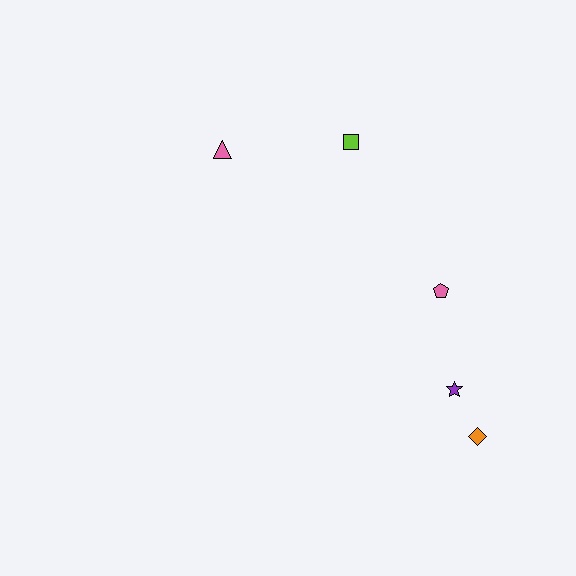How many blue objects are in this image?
There are no blue objects.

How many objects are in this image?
There are 5 objects.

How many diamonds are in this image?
There is 1 diamond.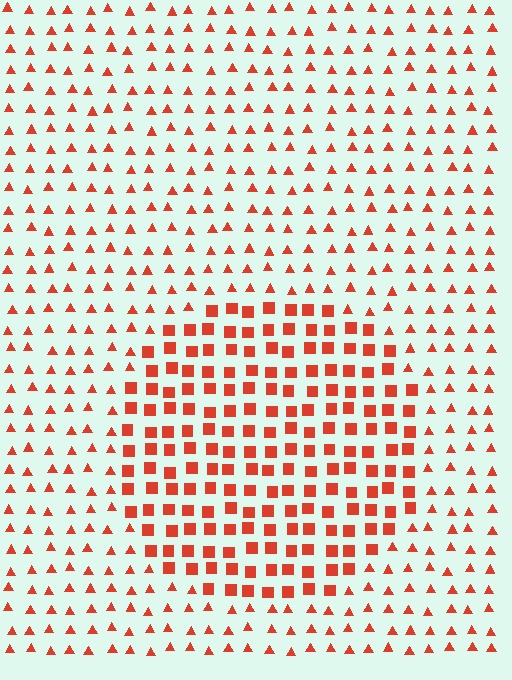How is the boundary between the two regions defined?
The boundary is defined by a change in element shape: squares inside vs. triangles outside. All elements share the same color and spacing.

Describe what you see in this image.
The image is filled with small red elements arranged in a uniform grid. A circle-shaped region contains squares, while the surrounding area contains triangles. The boundary is defined purely by the change in element shape.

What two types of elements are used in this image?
The image uses squares inside the circle region and triangles outside it.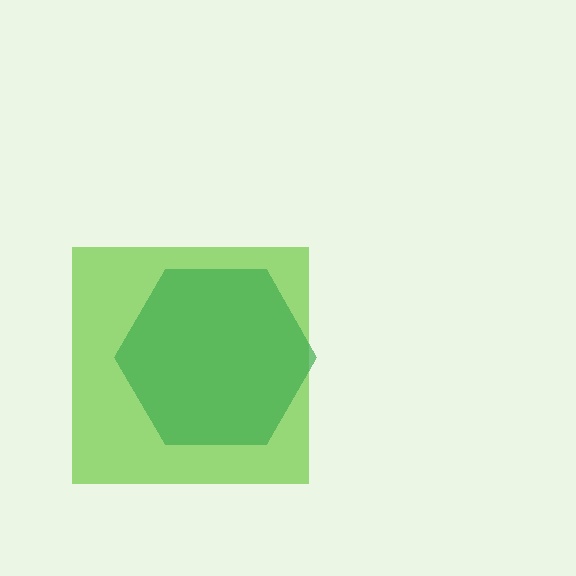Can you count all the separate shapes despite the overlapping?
Yes, there are 2 separate shapes.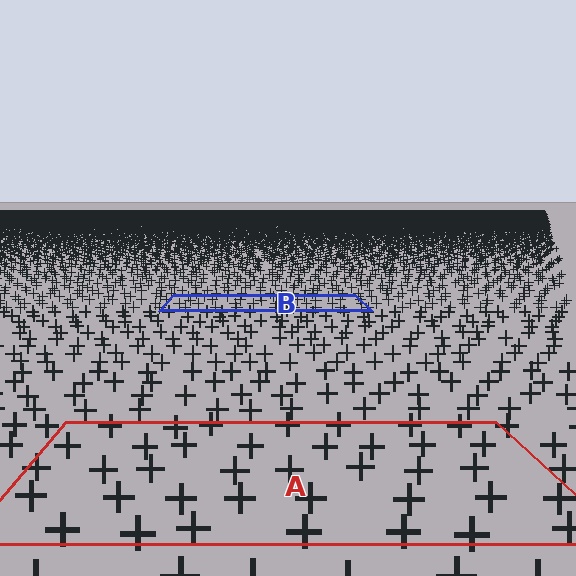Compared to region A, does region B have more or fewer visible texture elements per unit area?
Region B has more texture elements per unit area — they are packed more densely because it is farther away.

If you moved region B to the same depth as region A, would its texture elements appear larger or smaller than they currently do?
They would appear larger. At a closer depth, the same texture elements are projected at a bigger on-screen size.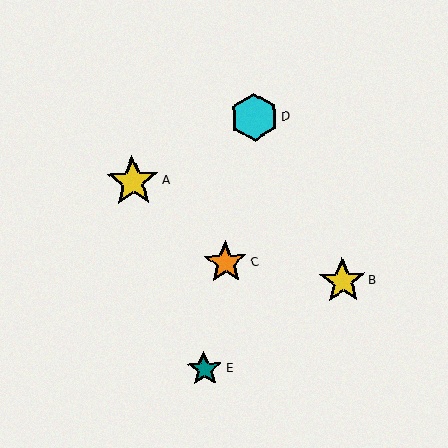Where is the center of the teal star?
The center of the teal star is at (204, 369).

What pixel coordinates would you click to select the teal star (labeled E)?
Click at (204, 369) to select the teal star E.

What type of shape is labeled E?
Shape E is a teal star.